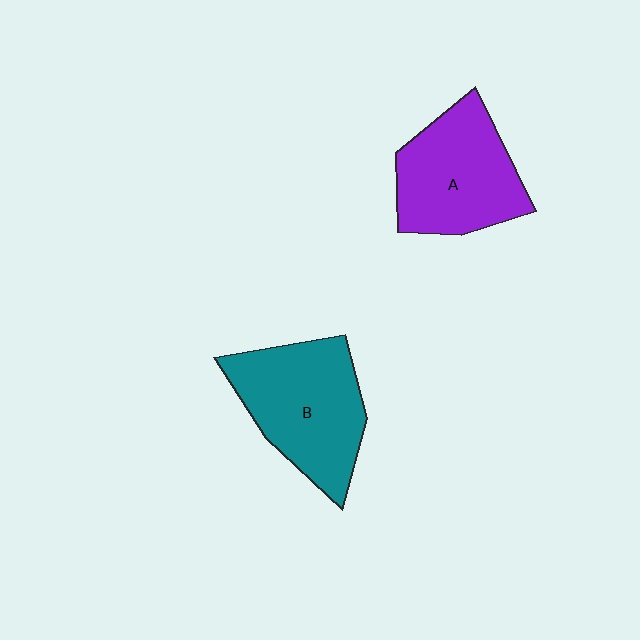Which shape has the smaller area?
Shape A (purple).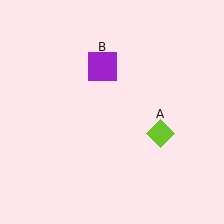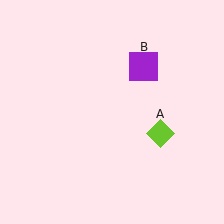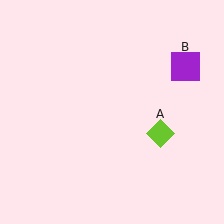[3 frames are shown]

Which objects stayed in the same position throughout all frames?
Lime diamond (object A) remained stationary.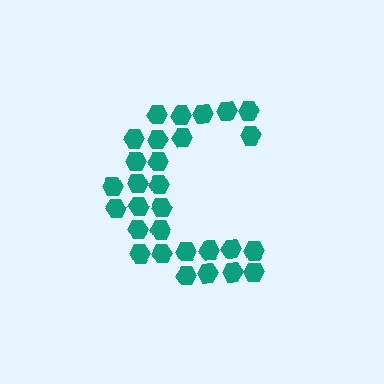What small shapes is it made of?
It is made of small hexagons.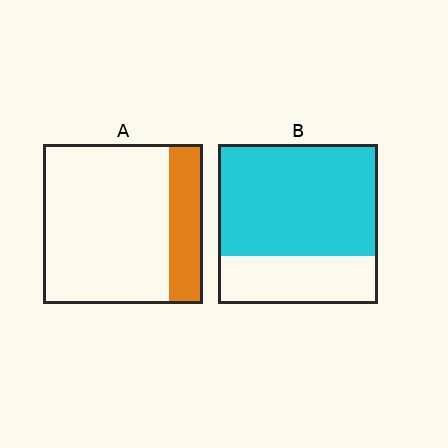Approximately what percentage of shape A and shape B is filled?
A is approximately 20% and B is approximately 70%.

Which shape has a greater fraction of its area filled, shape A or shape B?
Shape B.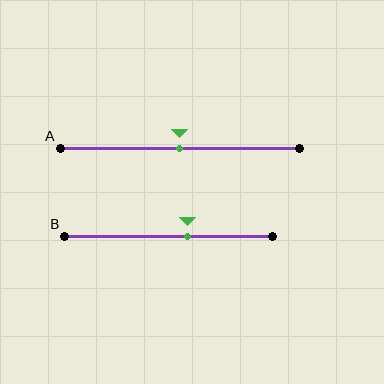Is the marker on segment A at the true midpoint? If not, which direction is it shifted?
Yes, the marker on segment A is at the true midpoint.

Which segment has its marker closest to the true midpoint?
Segment A has its marker closest to the true midpoint.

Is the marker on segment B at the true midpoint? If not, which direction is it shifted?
No, the marker on segment B is shifted to the right by about 9% of the segment length.